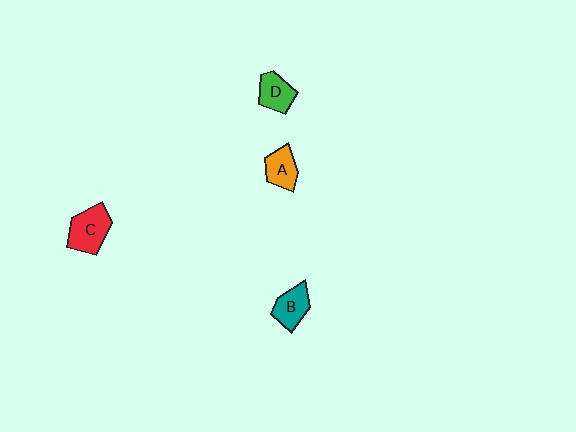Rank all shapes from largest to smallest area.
From largest to smallest: C (red), B (teal), A (orange), D (green).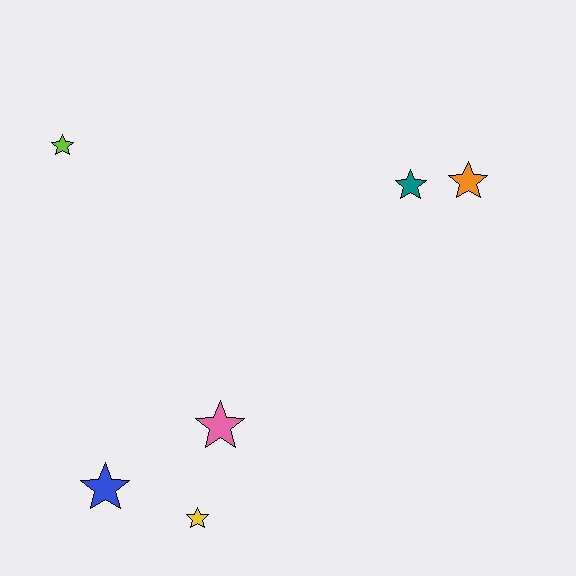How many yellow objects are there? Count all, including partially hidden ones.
There is 1 yellow object.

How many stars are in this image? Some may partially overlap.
There are 6 stars.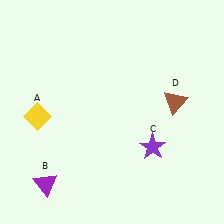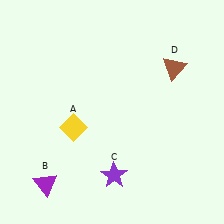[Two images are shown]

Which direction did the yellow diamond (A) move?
The yellow diamond (A) moved right.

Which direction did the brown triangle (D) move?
The brown triangle (D) moved up.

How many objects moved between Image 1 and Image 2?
3 objects moved between the two images.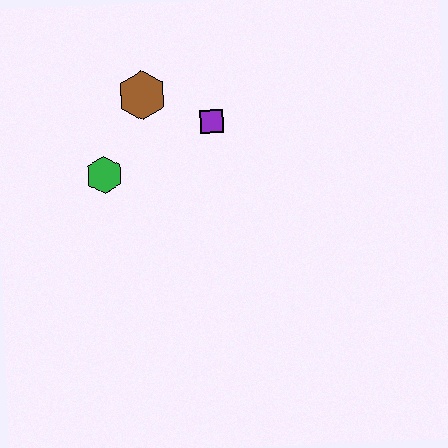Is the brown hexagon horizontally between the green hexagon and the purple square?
Yes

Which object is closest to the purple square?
The brown hexagon is closest to the purple square.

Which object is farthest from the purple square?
The green hexagon is farthest from the purple square.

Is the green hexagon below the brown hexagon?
Yes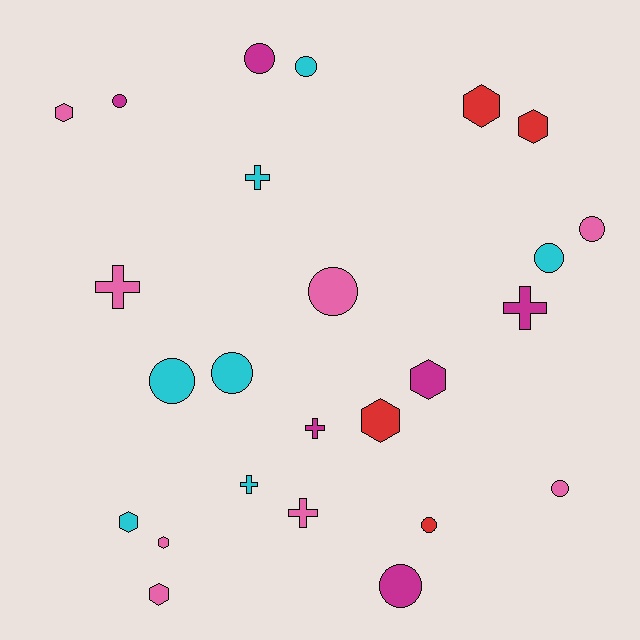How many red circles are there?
There is 1 red circle.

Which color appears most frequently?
Pink, with 8 objects.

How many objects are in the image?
There are 25 objects.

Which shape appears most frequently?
Circle, with 11 objects.